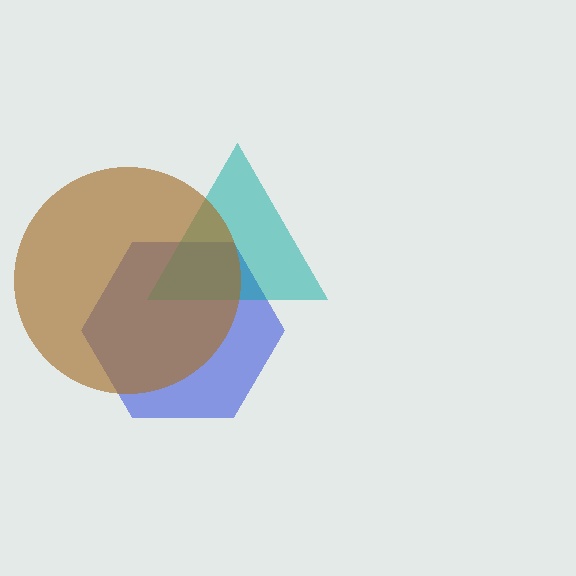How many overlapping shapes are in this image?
There are 3 overlapping shapes in the image.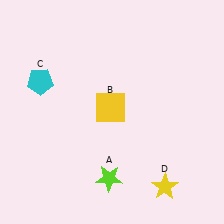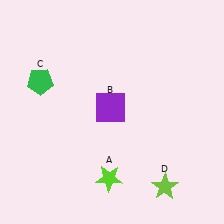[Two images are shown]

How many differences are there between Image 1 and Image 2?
There are 3 differences between the two images.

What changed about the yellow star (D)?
In Image 1, D is yellow. In Image 2, it changed to lime.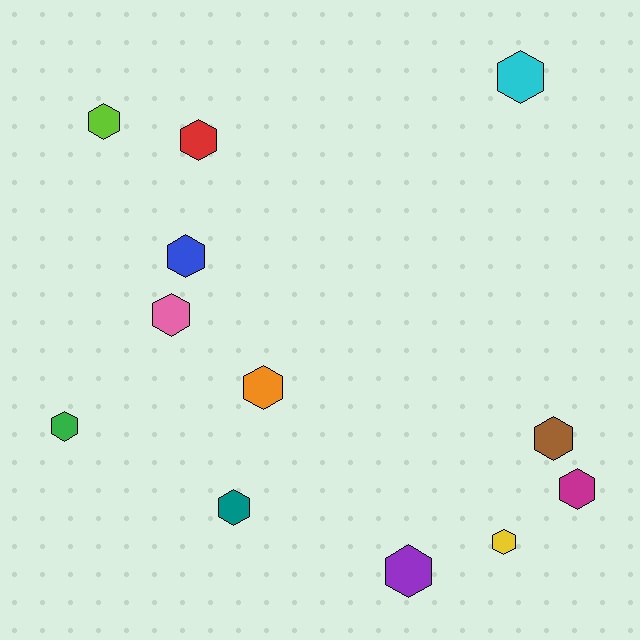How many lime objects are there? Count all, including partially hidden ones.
There is 1 lime object.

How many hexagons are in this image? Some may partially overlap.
There are 12 hexagons.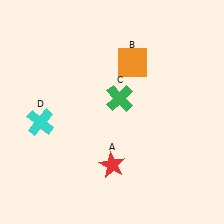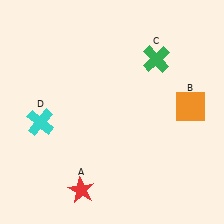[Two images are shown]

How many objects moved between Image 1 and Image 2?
3 objects moved between the two images.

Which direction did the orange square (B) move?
The orange square (B) moved right.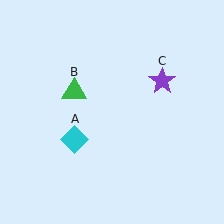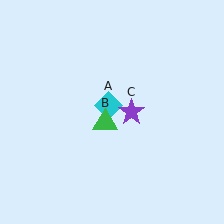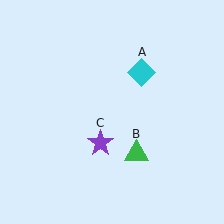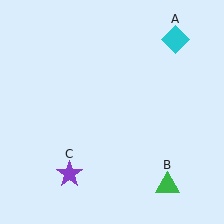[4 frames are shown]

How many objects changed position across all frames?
3 objects changed position: cyan diamond (object A), green triangle (object B), purple star (object C).